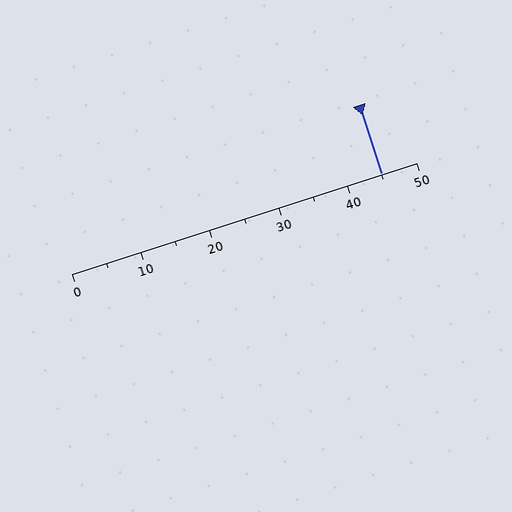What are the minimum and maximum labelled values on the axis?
The axis runs from 0 to 50.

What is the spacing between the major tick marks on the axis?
The major ticks are spaced 10 apart.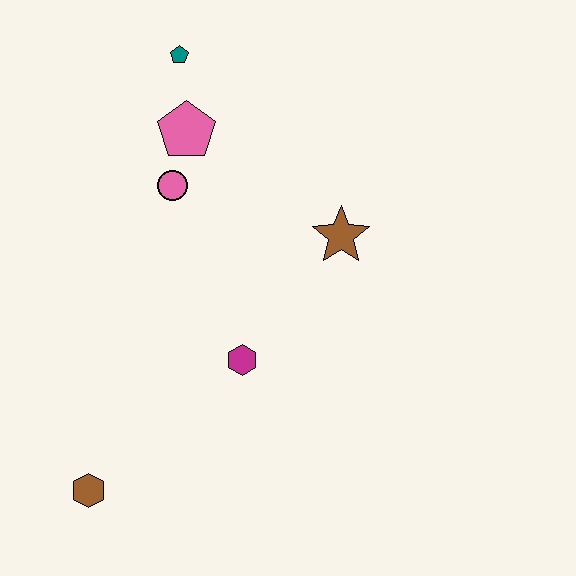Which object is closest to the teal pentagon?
The pink pentagon is closest to the teal pentagon.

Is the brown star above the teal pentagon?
No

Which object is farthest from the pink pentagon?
The brown hexagon is farthest from the pink pentagon.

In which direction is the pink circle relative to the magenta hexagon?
The pink circle is above the magenta hexagon.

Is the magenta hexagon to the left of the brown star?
Yes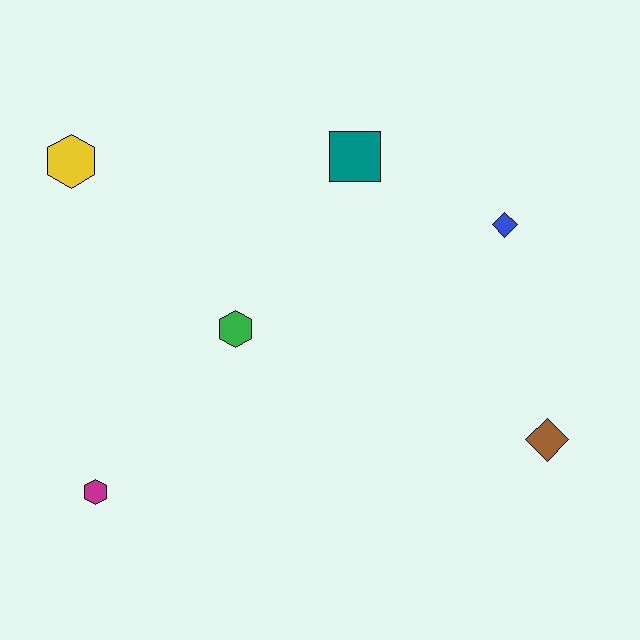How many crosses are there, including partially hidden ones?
There are no crosses.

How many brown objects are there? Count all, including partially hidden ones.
There is 1 brown object.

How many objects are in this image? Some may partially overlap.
There are 6 objects.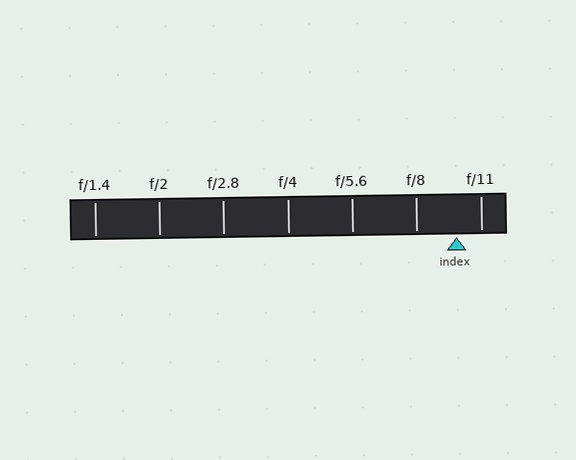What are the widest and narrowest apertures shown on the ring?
The widest aperture shown is f/1.4 and the narrowest is f/11.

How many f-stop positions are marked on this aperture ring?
There are 7 f-stop positions marked.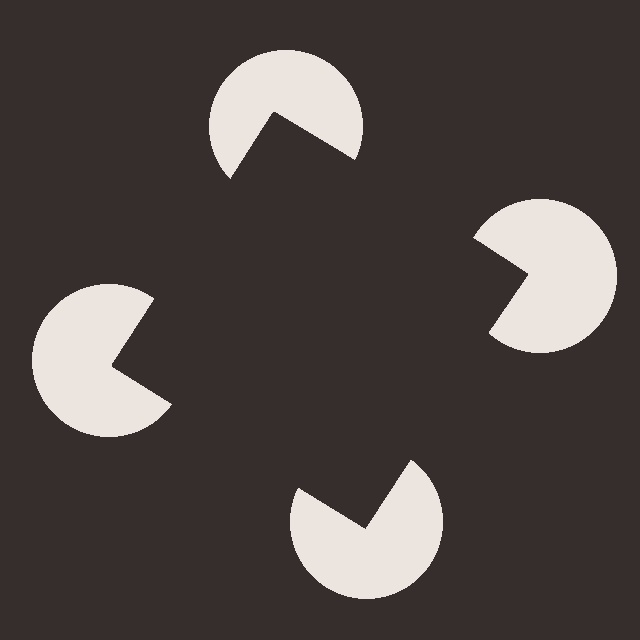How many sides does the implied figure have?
4 sides.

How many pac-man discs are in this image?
There are 4 — one at each vertex of the illusory square.